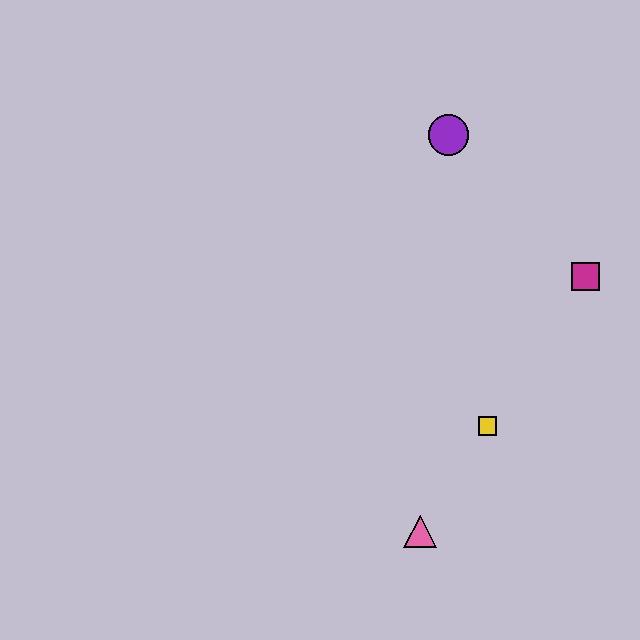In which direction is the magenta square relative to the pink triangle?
The magenta square is above the pink triangle.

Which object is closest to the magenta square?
The yellow square is closest to the magenta square.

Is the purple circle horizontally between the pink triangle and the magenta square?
Yes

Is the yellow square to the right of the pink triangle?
Yes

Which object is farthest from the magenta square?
The pink triangle is farthest from the magenta square.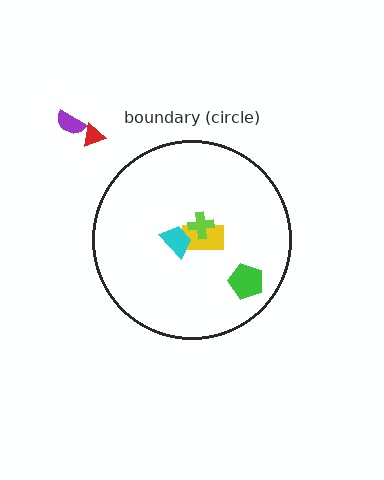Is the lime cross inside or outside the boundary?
Inside.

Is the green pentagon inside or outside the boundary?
Inside.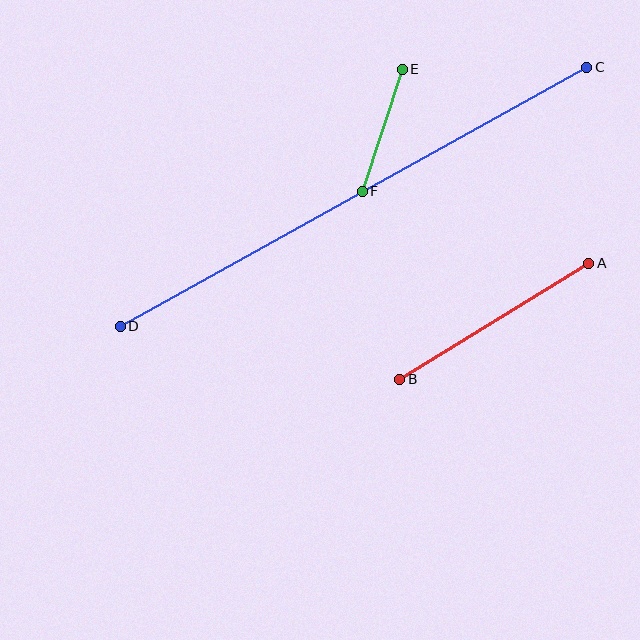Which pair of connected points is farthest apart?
Points C and D are farthest apart.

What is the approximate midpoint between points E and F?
The midpoint is at approximately (382, 130) pixels.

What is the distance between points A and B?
The distance is approximately 222 pixels.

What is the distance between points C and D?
The distance is approximately 533 pixels.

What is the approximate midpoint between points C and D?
The midpoint is at approximately (354, 197) pixels.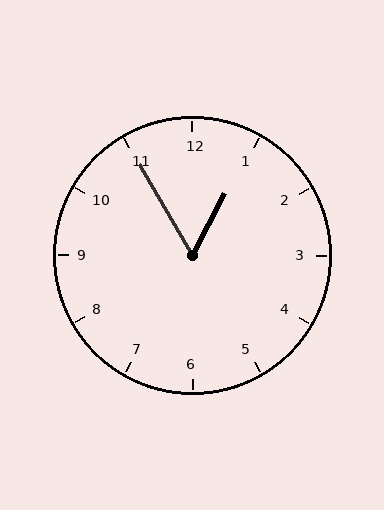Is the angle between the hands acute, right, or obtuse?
It is acute.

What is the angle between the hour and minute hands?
Approximately 58 degrees.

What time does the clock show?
12:55.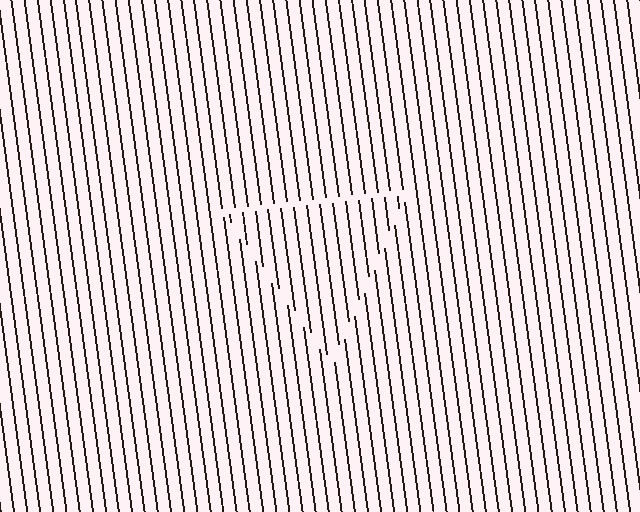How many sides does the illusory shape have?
3 sides — the line-ends trace a triangle.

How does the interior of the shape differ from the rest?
The interior of the shape contains the same grating, shifted by half a period — the contour is defined by the phase discontinuity where line-ends from the inner and outer gratings abut.